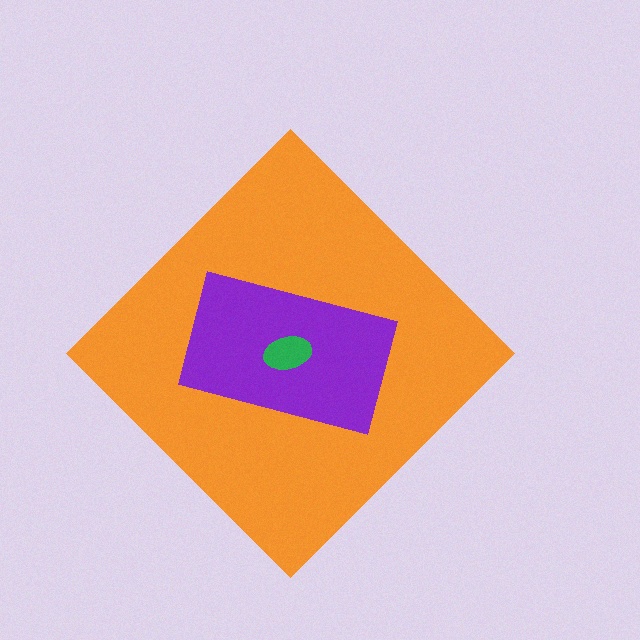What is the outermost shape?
The orange diamond.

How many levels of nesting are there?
3.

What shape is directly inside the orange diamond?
The purple rectangle.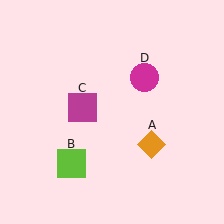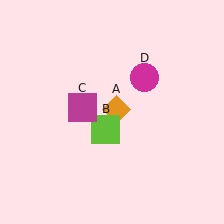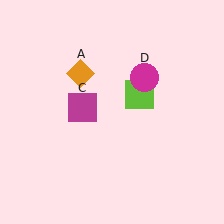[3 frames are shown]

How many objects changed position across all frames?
2 objects changed position: orange diamond (object A), lime square (object B).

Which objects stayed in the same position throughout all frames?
Magenta square (object C) and magenta circle (object D) remained stationary.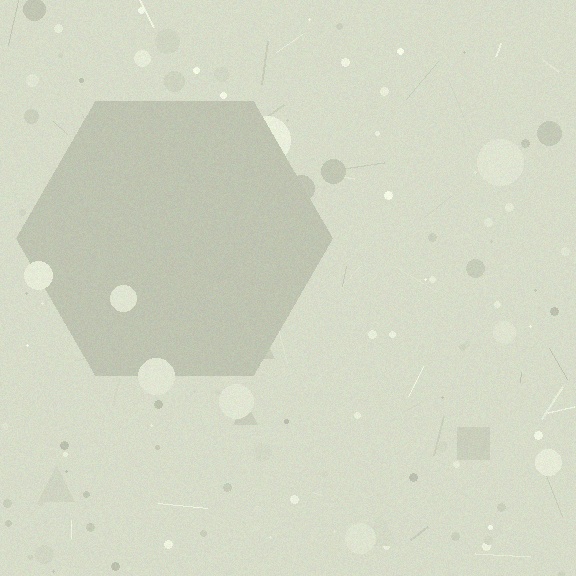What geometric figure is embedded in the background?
A hexagon is embedded in the background.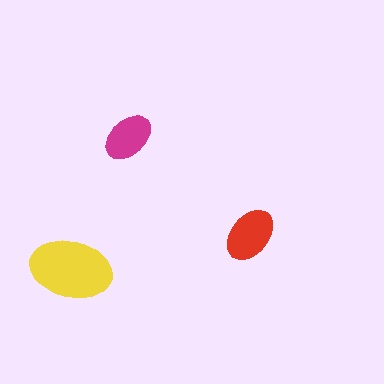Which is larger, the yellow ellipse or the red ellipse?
The yellow one.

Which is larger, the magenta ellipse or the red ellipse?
The red one.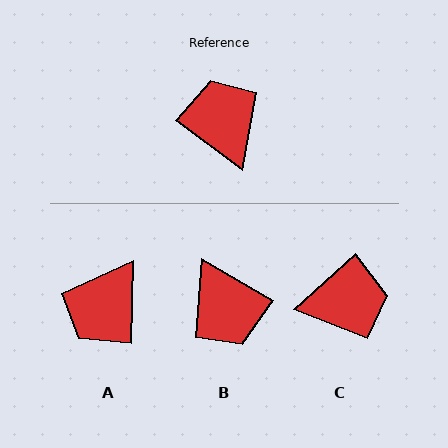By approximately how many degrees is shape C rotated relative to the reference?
Approximately 101 degrees clockwise.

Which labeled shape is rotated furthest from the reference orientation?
B, about 174 degrees away.